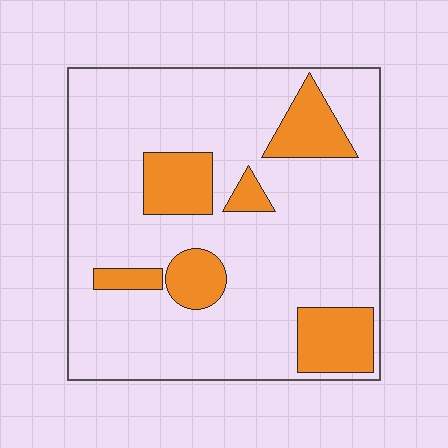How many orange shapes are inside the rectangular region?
6.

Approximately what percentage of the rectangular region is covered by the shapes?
Approximately 20%.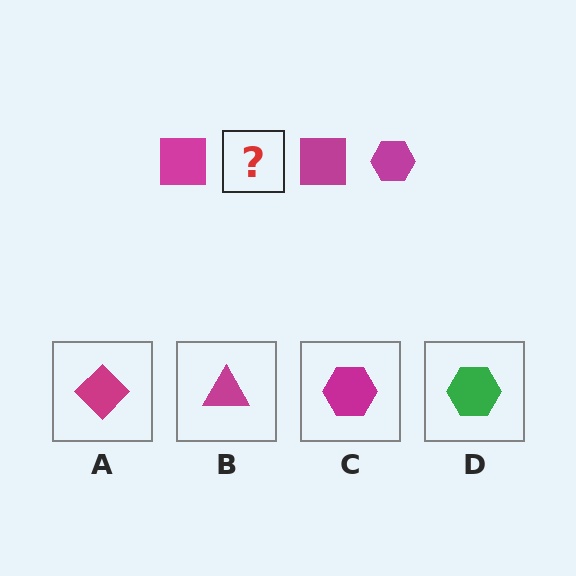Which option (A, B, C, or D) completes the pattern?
C.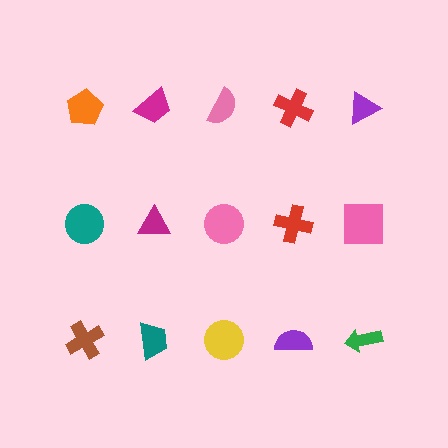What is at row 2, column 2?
A magenta triangle.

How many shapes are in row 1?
5 shapes.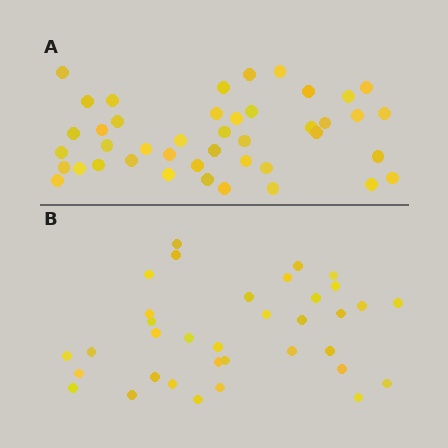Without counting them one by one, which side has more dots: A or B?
Region A (the top region) has more dots.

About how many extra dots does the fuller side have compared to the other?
Region A has roughly 8 or so more dots than region B.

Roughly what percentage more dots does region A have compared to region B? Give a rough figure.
About 25% more.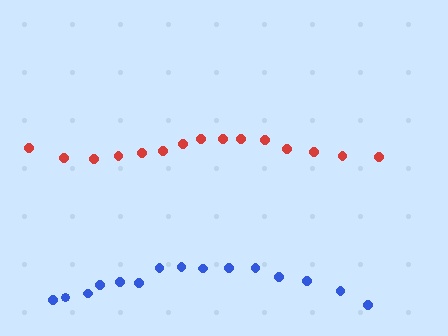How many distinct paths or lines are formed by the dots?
There are 2 distinct paths.